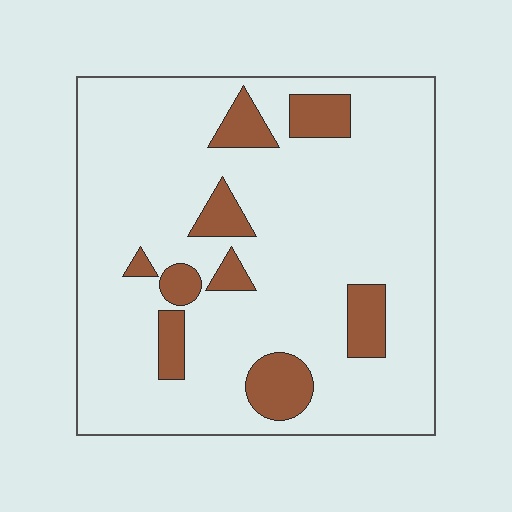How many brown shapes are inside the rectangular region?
9.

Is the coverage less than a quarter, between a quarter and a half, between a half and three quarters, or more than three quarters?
Less than a quarter.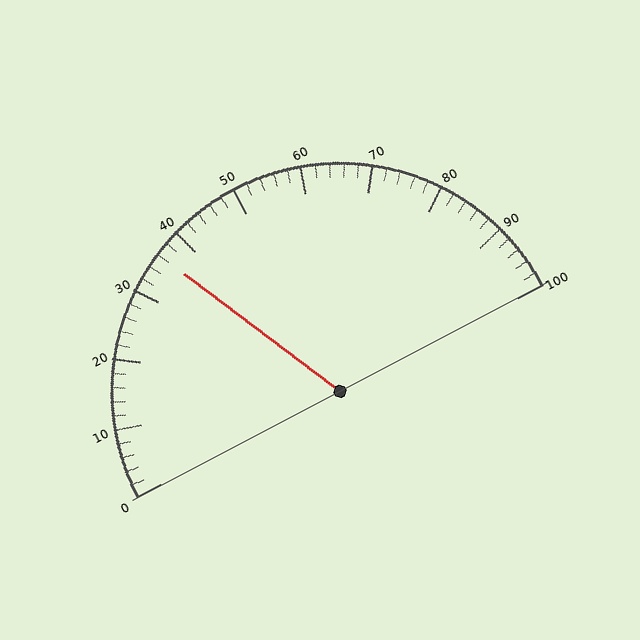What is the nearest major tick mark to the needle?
The nearest major tick mark is 40.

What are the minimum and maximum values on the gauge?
The gauge ranges from 0 to 100.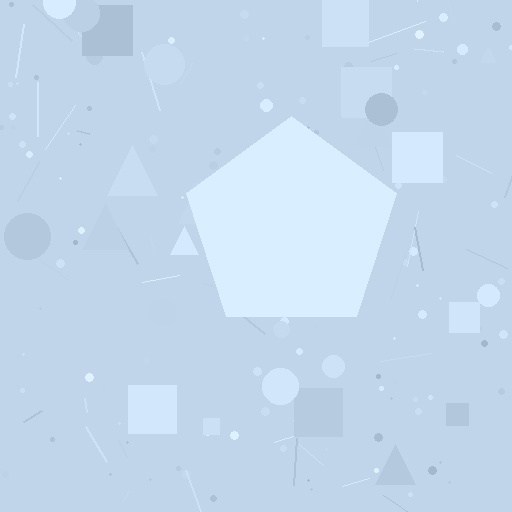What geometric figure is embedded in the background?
A pentagon is embedded in the background.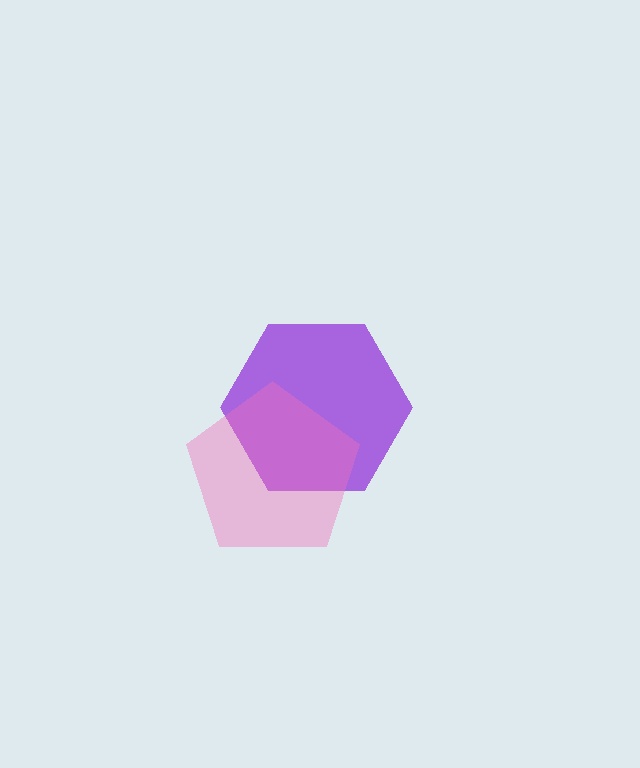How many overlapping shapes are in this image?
There are 2 overlapping shapes in the image.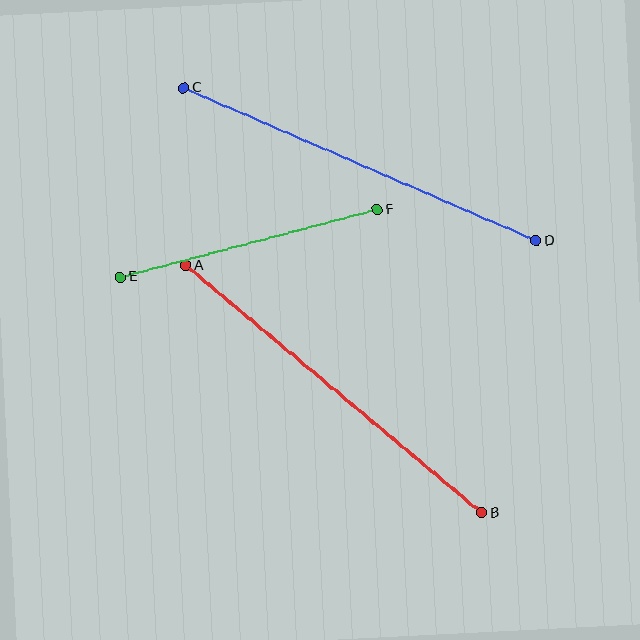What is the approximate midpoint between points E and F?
The midpoint is at approximately (249, 244) pixels.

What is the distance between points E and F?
The distance is approximately 265 pixels.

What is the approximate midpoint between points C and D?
The midpoint is at approximately (360, 164) pixels.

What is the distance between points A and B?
The distance is approximately 386 pixels.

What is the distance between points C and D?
The distance is approximately 384 pixels.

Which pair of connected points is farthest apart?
Points A and B are farthest apart.